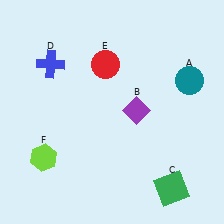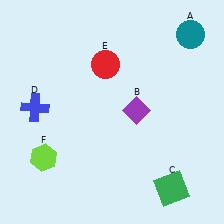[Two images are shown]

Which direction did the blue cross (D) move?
The blue cross (D) moved down.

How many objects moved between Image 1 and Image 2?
2 objects moved between the two images.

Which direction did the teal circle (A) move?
The teal circle (A) moved up.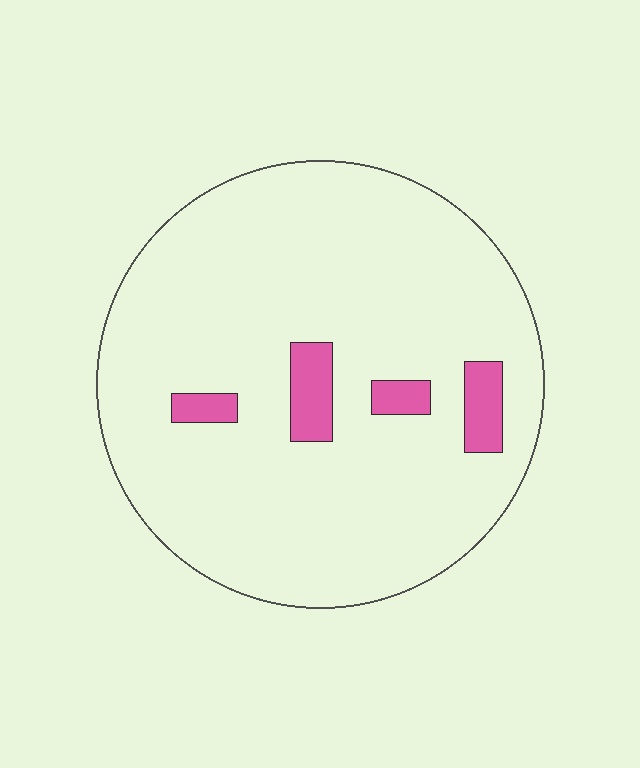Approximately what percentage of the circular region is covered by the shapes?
Approximately 10%.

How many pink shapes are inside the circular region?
4.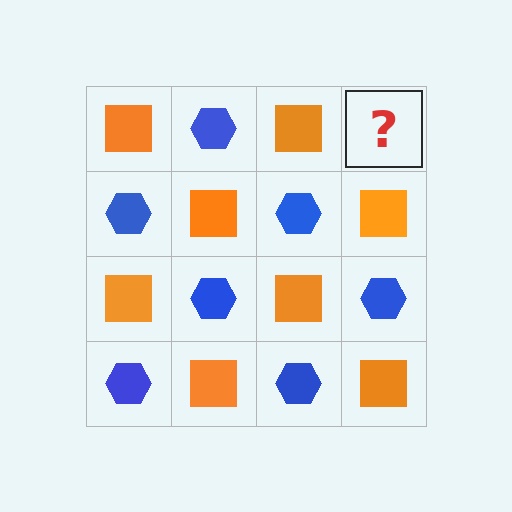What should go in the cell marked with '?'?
The missing cell should contain a blue hexagon.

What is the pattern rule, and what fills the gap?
The rule is that it alternates orange square and blue hexagon in a checkerboard pattern. The gap should be filled with a blue hexagon.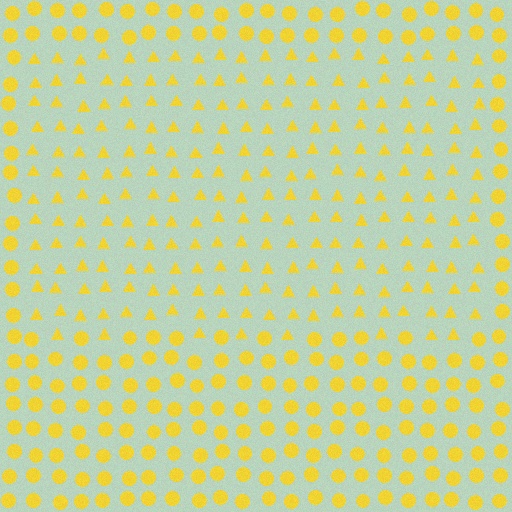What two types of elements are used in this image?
The image uses triangles inside the rectangle region and circles outside it.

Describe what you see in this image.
The image is filled with small yellow elements arranged in a uniform grid. A rectangle-shaped region contains triangles, while the surrounding area contains circles. The boundary is defined purely by the change in element shape.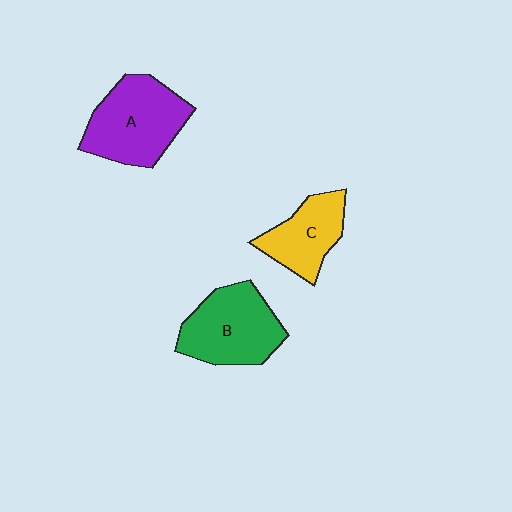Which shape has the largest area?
Shape A (purple).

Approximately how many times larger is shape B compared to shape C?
Approximately 1.4 times.